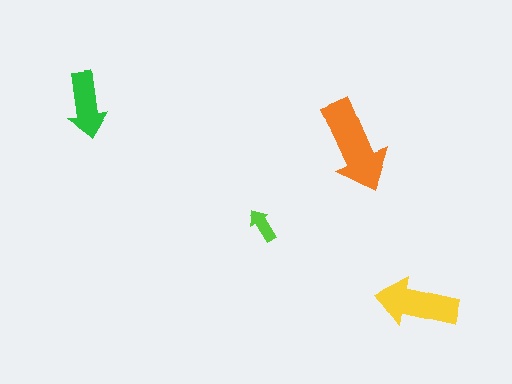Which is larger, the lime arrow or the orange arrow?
The orange one.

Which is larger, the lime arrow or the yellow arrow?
The yellow one.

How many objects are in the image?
There are 4 objects in the image.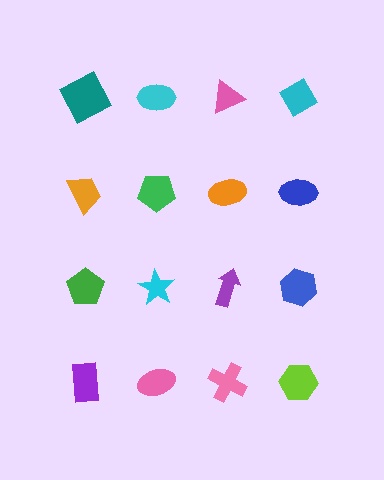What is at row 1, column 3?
A pink triangle.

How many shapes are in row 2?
4 shapes.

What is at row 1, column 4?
A cyan diamond.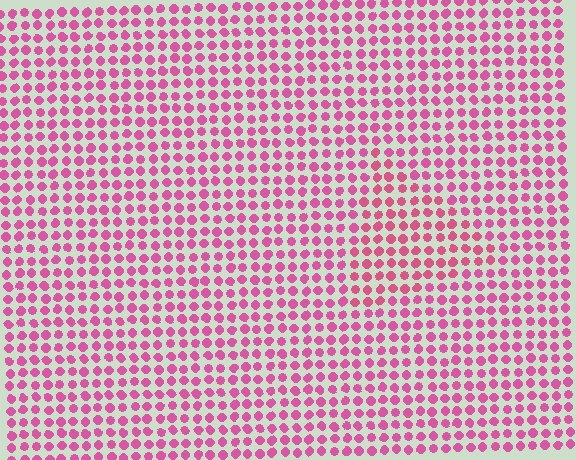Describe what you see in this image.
The image is filled with small pink elements in a uniform arrangement. A triangle-shaped region is visible where the elements are tinted to a slightly different hue, forming a subtle color boundary.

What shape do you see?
I see a triangle.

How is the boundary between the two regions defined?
The boundary is defined purely by a slight shift in hue (about 14 degrees). Spacing, size, and orientation are identical on both sides.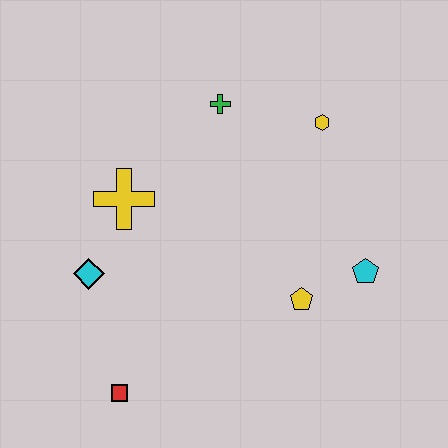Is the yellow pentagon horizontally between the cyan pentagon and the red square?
Yes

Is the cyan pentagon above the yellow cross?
No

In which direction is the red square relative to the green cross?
The red square is below the green cross.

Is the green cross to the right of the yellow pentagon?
No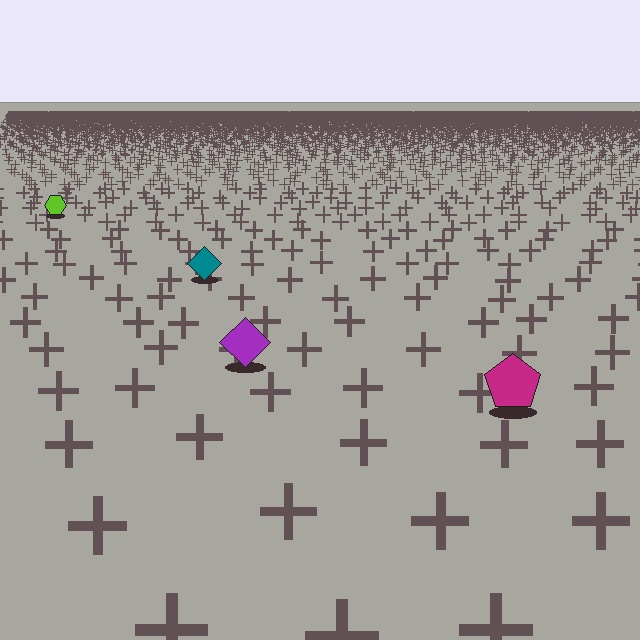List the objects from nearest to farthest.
From nearest to farthest: the magenta pentagon, the purple diamond, the teal diamond, the lime hexagon.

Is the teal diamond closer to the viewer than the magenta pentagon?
No. The magenta pentagon is closer — you can tell from the texture gradient: the ground texture is coarser near it.